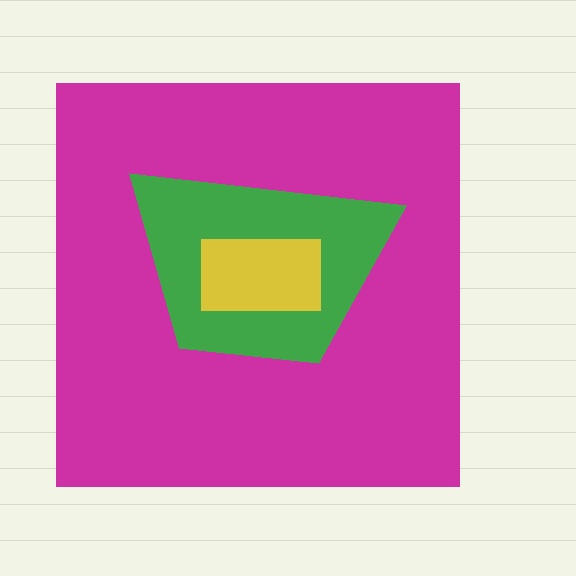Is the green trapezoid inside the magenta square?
Yes.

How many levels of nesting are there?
3.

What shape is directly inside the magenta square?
The green trapezoid.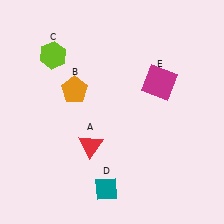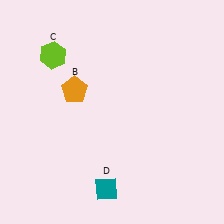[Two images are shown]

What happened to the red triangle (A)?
The red triangle (A) was removed in Image 2. It was in the bottom-left area of Image 1.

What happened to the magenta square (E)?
The magenta square (E) was removed in Image 2. It was in the top-right area of Image 1.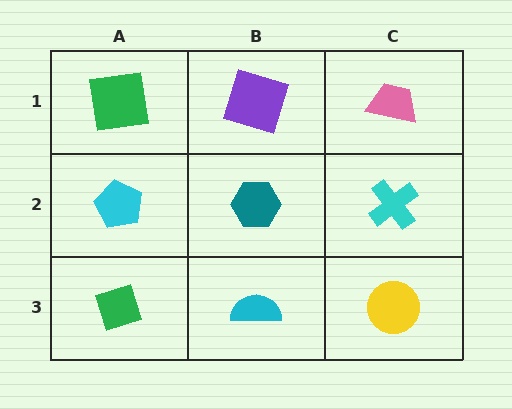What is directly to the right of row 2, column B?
A cyan cross.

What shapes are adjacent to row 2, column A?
A green square (row 1, column A), a green diamond (row 3, column A), a teal hexagon (row 2, column B).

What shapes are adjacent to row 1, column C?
A cyan cross (row 2, column C), a purple square (row 1, column B).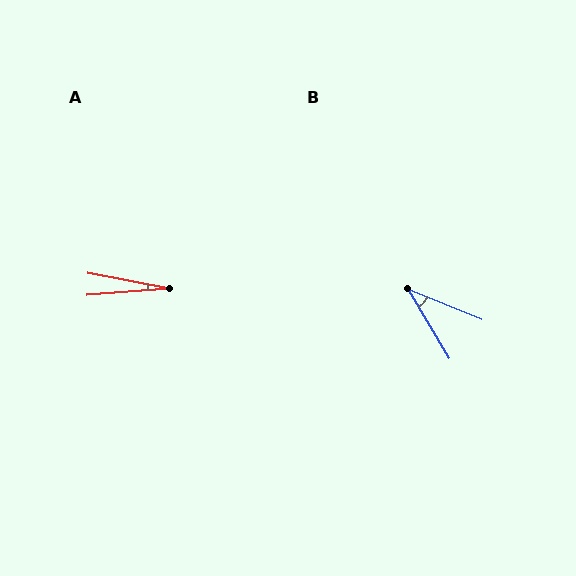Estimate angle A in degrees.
Approximately 15 degrees.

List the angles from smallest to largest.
A (15°), B (37°).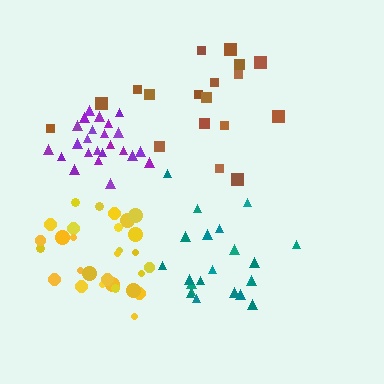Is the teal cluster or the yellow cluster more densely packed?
Yellow.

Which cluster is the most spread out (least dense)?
Brown.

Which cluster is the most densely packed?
Purple.